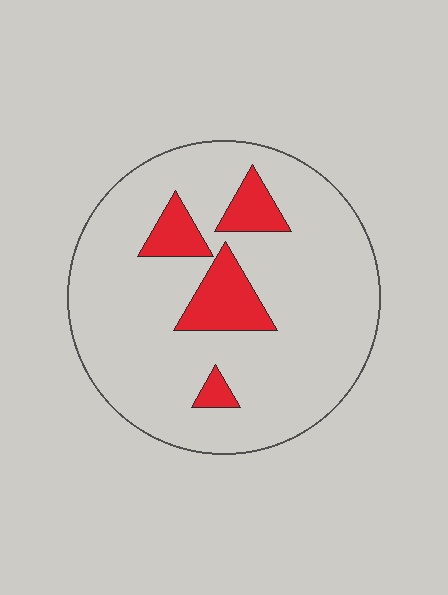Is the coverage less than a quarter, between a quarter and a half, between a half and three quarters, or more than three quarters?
Less than a quarter.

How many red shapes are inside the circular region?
4.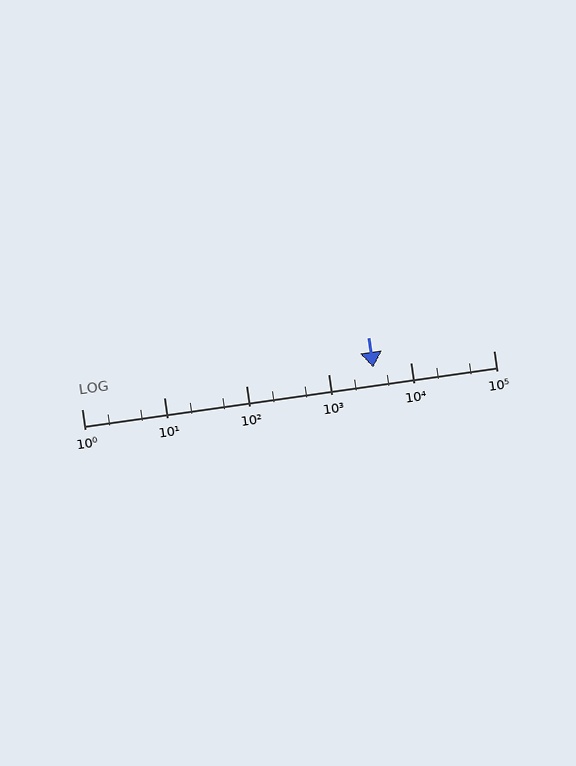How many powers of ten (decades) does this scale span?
The scale spans 5 decades, from 1 to 100000.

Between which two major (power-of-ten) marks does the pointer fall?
The pointer is between 1000 and 10000.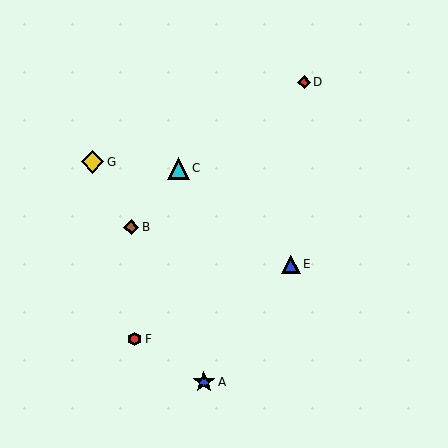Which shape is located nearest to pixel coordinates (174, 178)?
The cyan triangle (labeled C) at (178, 168) is nearest to that location.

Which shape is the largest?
The yellow diamond (labeled G) is the largest.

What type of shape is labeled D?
Shape D is a red diamond.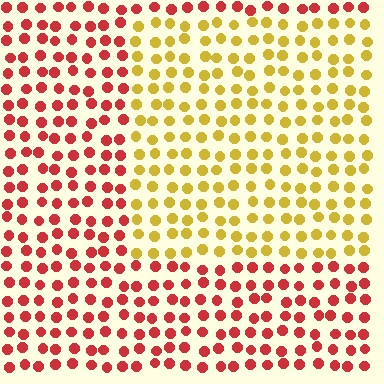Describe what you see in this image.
The image is filled with small red elements in a uniform arrangement. A rectangle-shaped region is visible where the elements are tinted to a slightly different hue, forming a subtle color boundary.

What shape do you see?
I see a rectangle.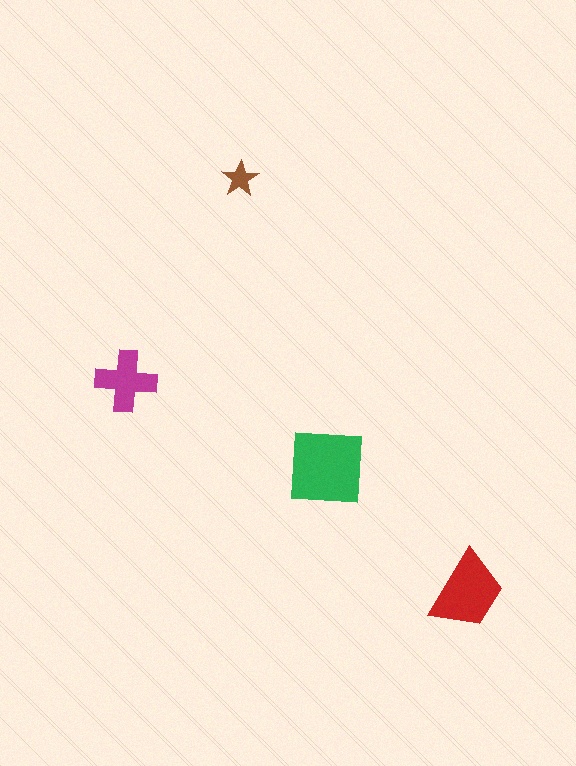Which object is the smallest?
The brown star.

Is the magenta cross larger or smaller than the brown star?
Larger.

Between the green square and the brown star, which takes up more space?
The green square.